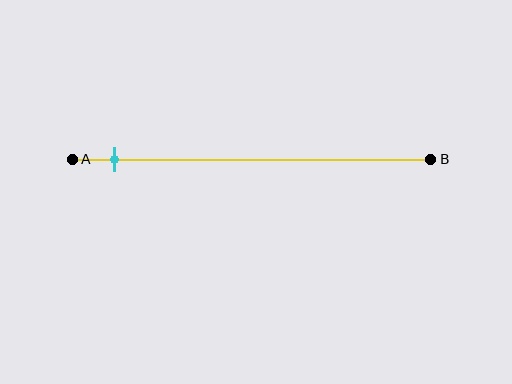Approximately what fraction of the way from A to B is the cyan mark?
The cyan mark is approximately 10% of the way from A to B.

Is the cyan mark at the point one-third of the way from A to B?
No, the mark is at about 10% from A, not at the 33% one-third point.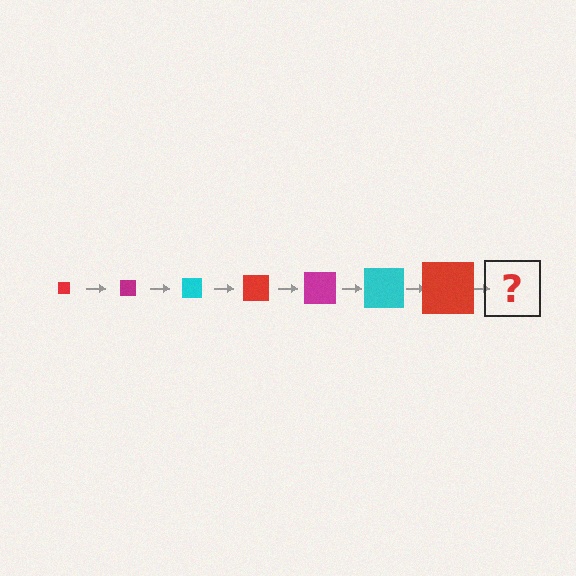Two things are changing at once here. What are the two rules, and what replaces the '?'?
The two rules are that the square grows larger each step and the color cycles through red, magenta, and cyan. The '?' should be a magenta square, larger than the previous one.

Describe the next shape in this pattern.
It should be a magenta square, larger than the previous one.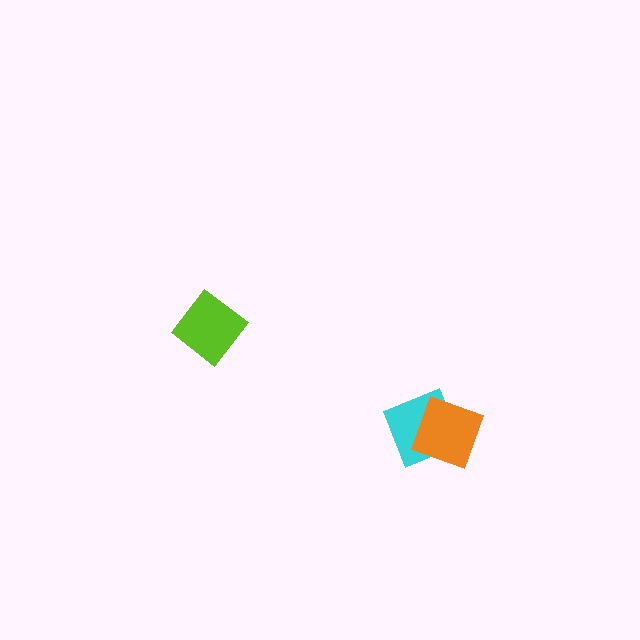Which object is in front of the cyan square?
The orange square is in front of the cyan square.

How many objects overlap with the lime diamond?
0 objects overlap with the lime diamond.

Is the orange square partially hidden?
No, no other shape covers it.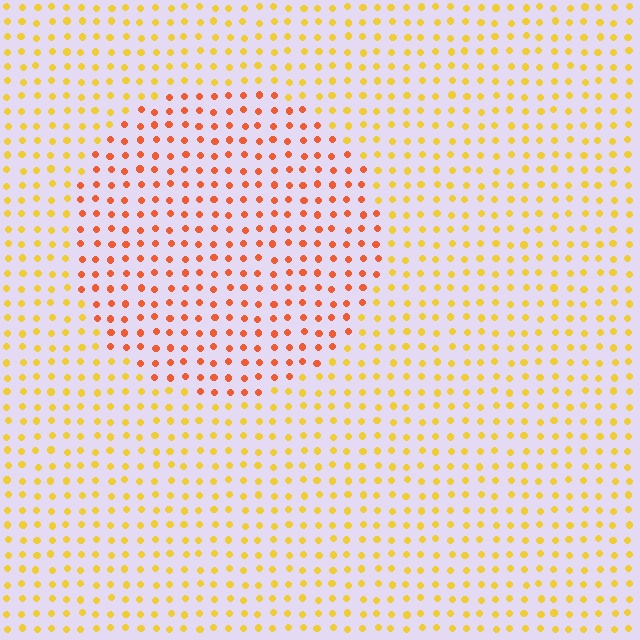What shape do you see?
I see a circle.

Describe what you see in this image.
The image is filled with small yellow elements in a uniform arrangement. A circle-shaped region is visible where the elements are tinted to a slightly different hue, forming a subtle color boundary.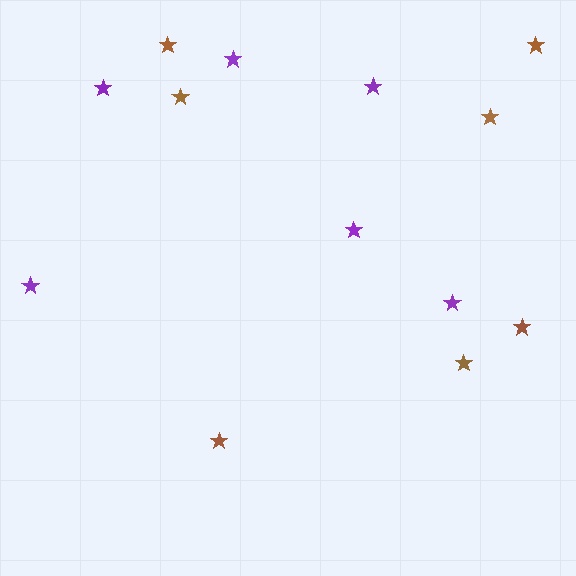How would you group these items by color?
There are 2 groups: one group of brown stars (7) and one group of purple stars (6).